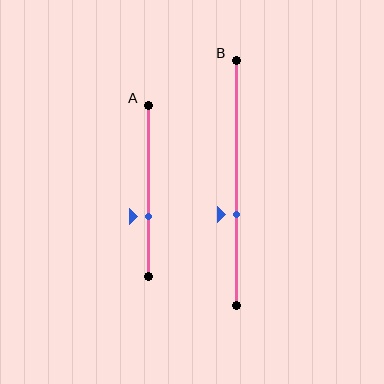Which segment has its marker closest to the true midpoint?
Segment B has its marker closest to the true midpoint.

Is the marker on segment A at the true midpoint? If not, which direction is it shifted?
No, the marker on segment A is shifted downward by about 15% of the segment length.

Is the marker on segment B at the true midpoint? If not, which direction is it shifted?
No, the marker on segment B is shifted downward by about 13% of the segment length.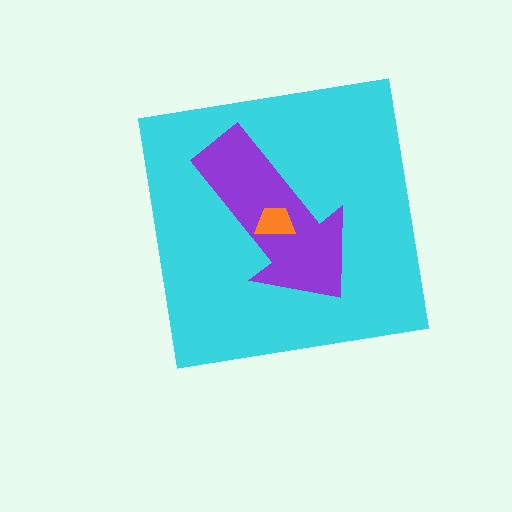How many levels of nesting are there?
3.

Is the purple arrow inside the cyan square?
Yes.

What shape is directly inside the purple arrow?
The orange trapezoid.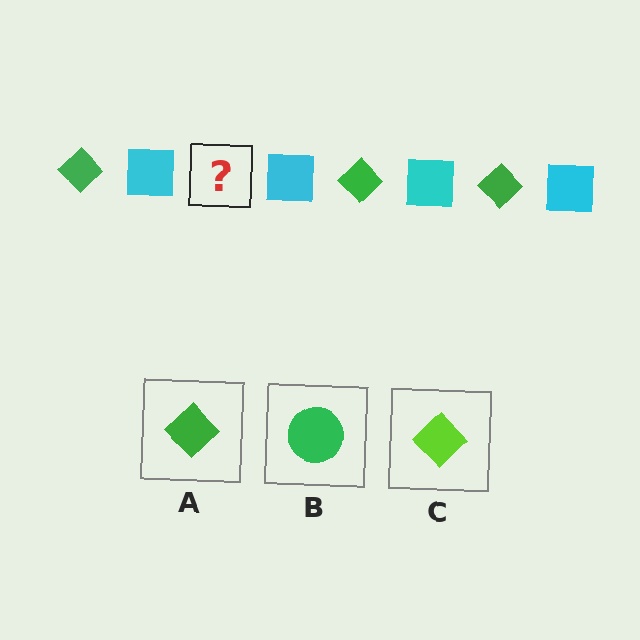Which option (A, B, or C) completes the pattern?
A.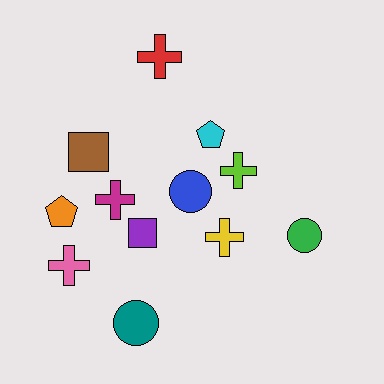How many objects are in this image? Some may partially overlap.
There are 12 objects.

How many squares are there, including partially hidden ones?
There are 2 squares.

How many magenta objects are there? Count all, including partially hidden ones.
There is 1 magenta object.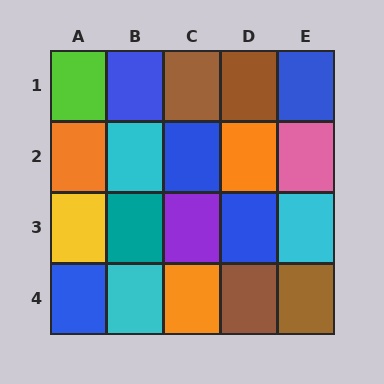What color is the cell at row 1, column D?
Brown.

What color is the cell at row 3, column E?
Cyan.